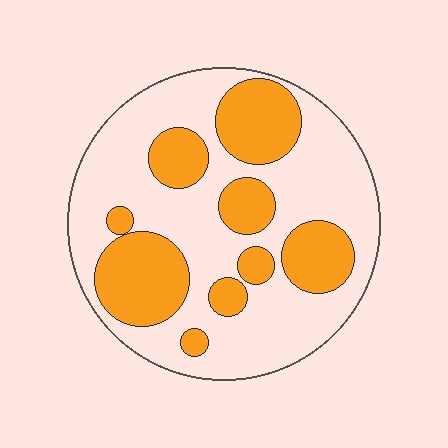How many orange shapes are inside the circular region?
9.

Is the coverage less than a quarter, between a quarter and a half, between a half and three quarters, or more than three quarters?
Between a quarter and a half.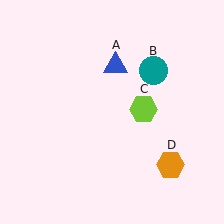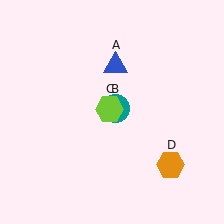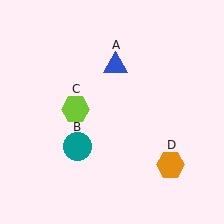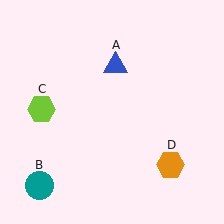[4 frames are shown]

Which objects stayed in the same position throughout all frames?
Blue triangle (object A) and orange hexagon (object D) remained stationary.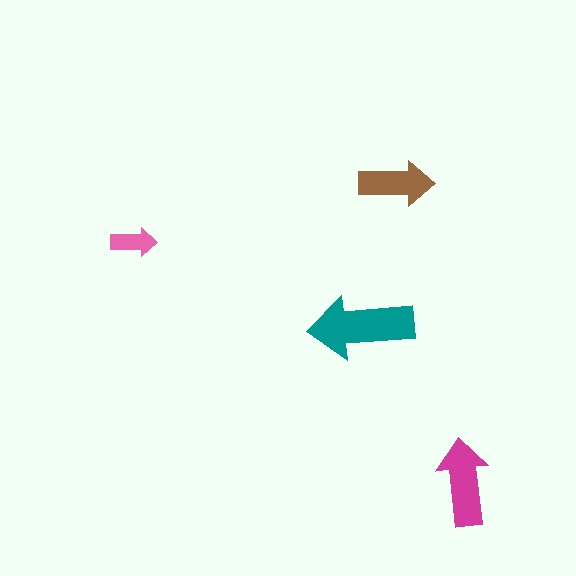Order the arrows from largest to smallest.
the teal one, the magenta one, the brown one, the pink one.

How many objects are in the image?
There are 4 objects in the image.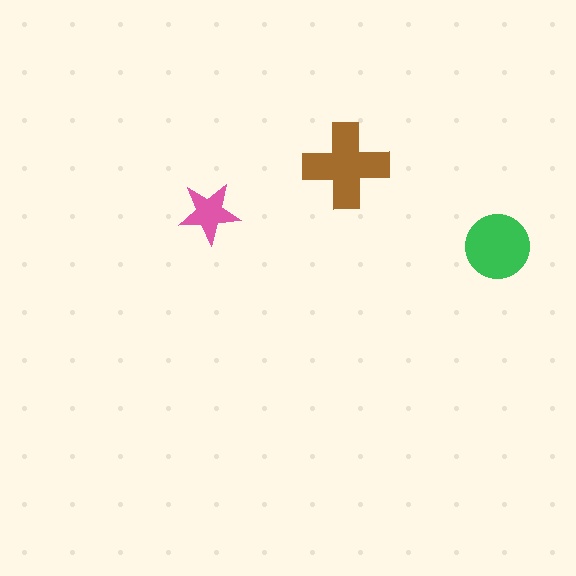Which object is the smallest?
The pink star.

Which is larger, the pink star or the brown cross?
The brown cross.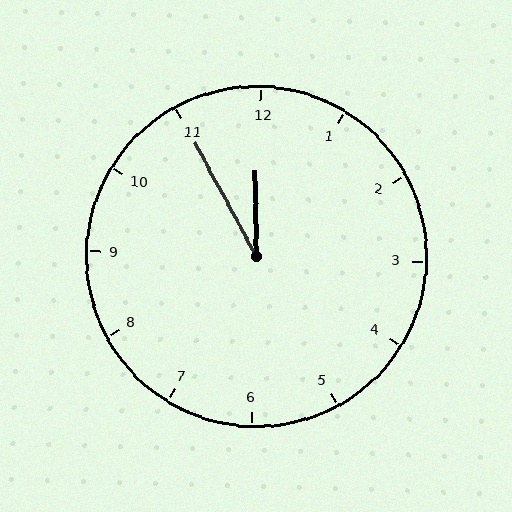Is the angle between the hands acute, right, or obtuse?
It is acute.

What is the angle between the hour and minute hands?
Approximately 28 degrees.